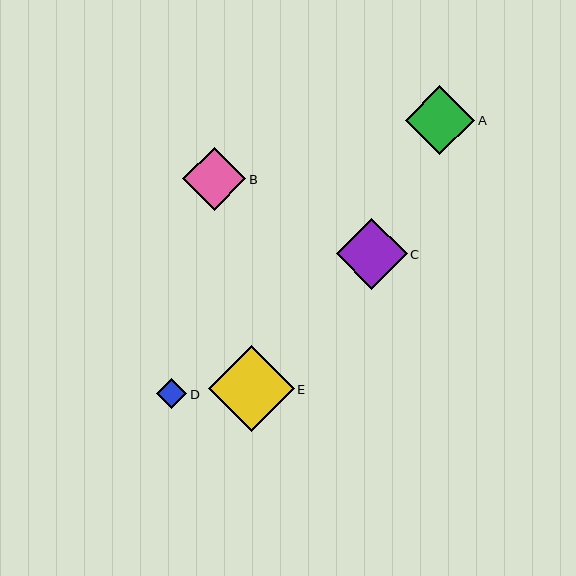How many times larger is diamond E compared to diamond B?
Diamond E is approximately 1.4 times the size of diamond B.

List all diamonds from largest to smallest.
From largest to smallest: E, C, A, B, D.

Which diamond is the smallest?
Diamond D is the smallest with a size of approximately 31 pixels.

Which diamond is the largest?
Diamond E is the largest with a size of approximately 86 pixels.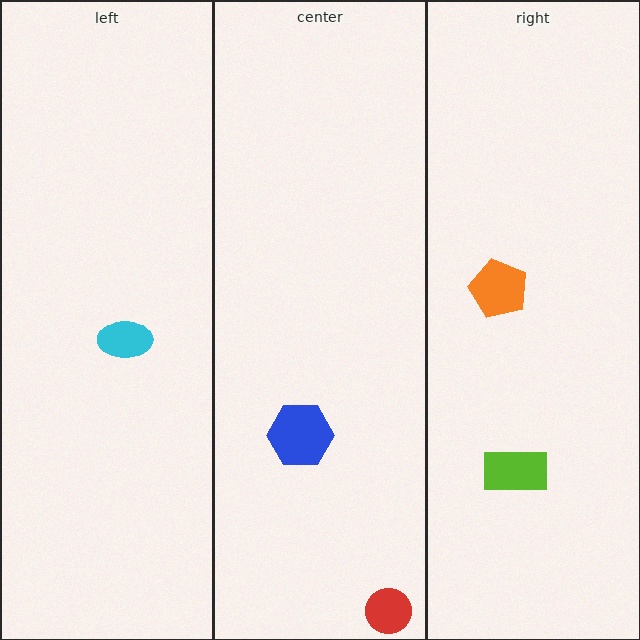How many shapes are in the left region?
1.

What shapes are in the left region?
The cyan ellipse.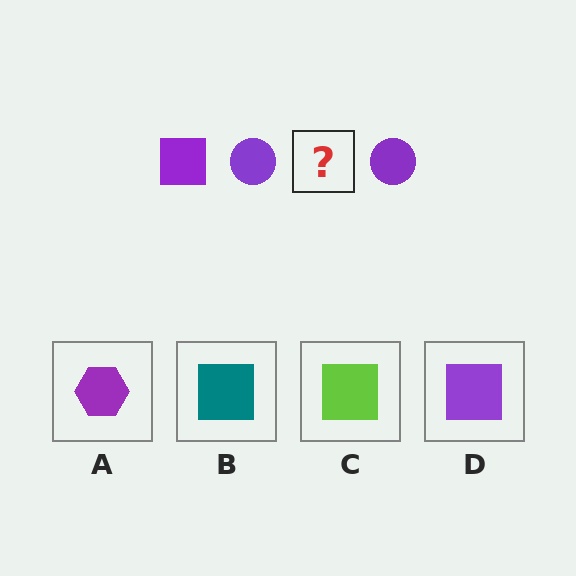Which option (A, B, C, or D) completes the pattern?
D.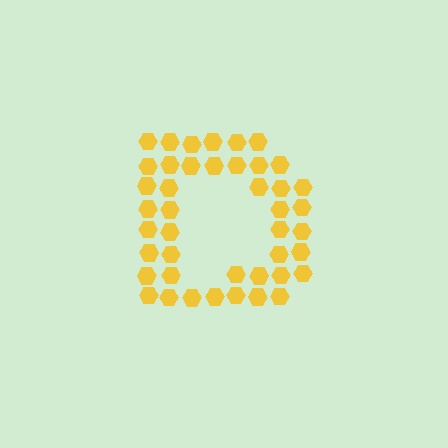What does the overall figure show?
The overall figure shows the letter D.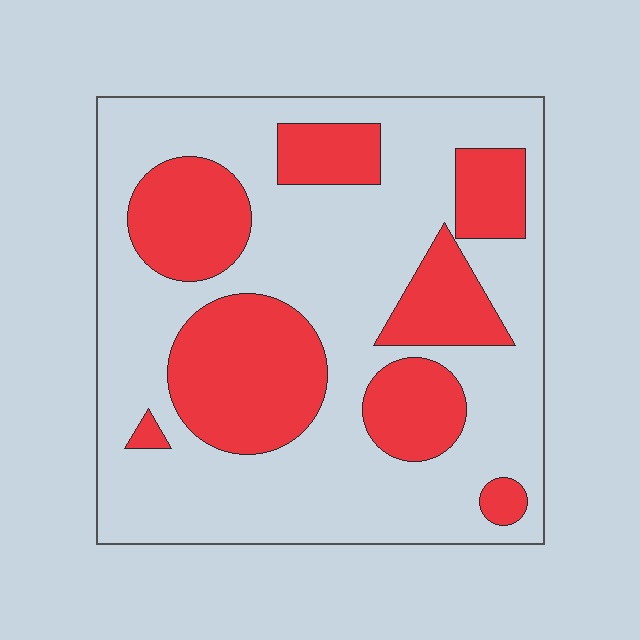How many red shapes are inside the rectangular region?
8.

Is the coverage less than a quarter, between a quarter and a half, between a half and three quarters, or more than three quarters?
Between a quarter and a half.